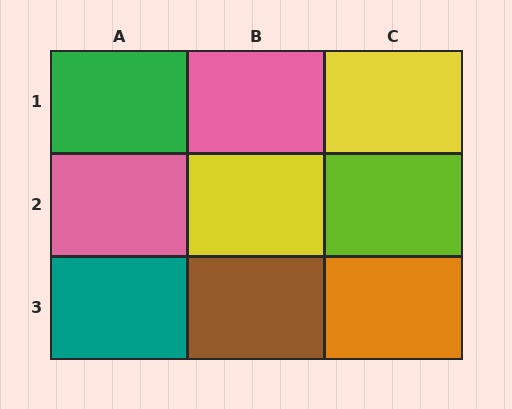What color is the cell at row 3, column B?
Brown.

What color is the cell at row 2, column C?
Lime.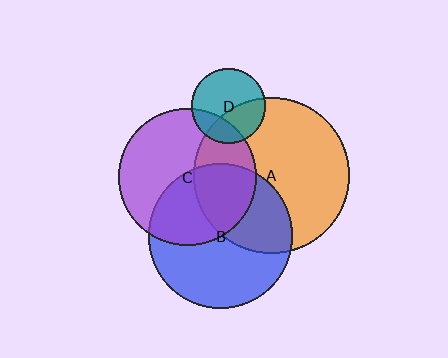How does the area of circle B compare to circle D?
Approximately 3.7 times.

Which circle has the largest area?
Circle A (orange).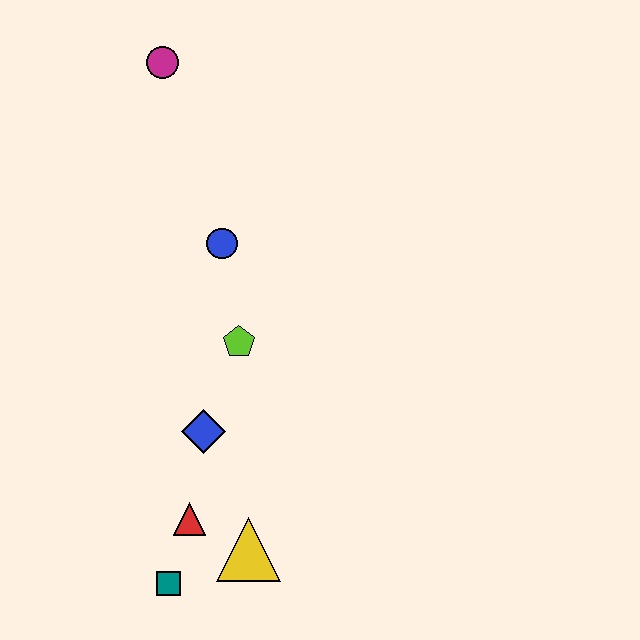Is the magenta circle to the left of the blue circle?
Yes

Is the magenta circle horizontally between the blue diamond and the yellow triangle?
No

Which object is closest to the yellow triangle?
The red triangle is closest to the yellow triangle.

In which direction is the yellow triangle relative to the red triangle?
The yellow triangle is to the right of the red triangle.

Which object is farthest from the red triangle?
The magenta circle is farthest from the red triangle.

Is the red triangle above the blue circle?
No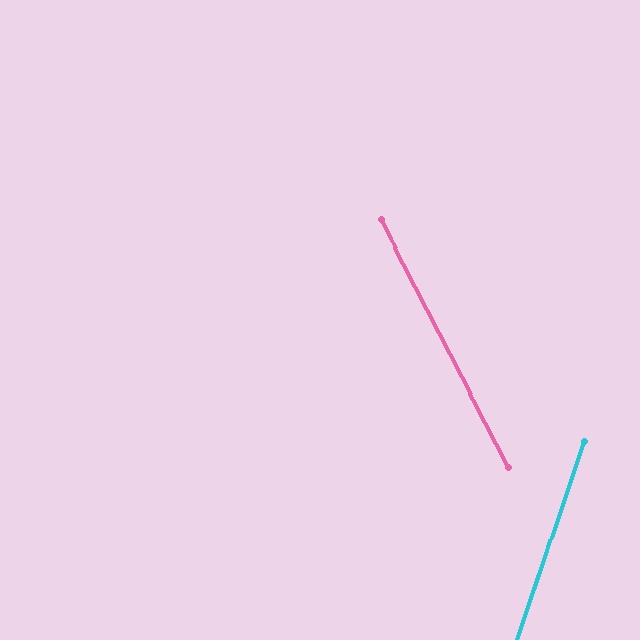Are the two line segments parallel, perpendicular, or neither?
Neither parallel nor perpendicular — they differ by about 46°.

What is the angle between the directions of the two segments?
Approximately 46 degrees.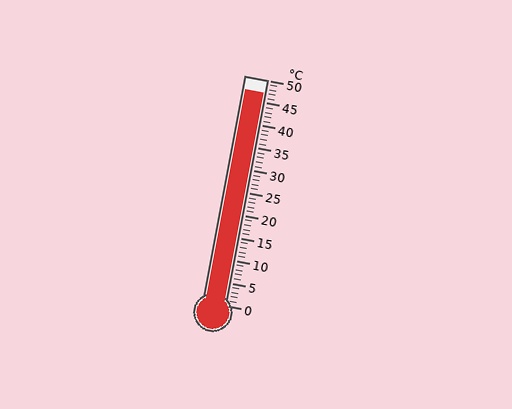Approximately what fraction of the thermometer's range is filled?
The thermometer is filled to approximately 95% of its range.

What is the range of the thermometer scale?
The thermometer scale ranges from 0°C to 50°C.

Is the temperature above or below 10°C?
The temperature is above 10°C.